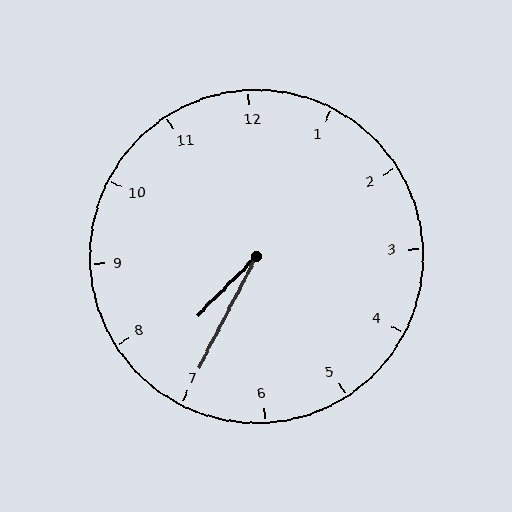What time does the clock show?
7:35.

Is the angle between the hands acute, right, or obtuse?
It is acute.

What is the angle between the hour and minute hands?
Approximately 18 degrees.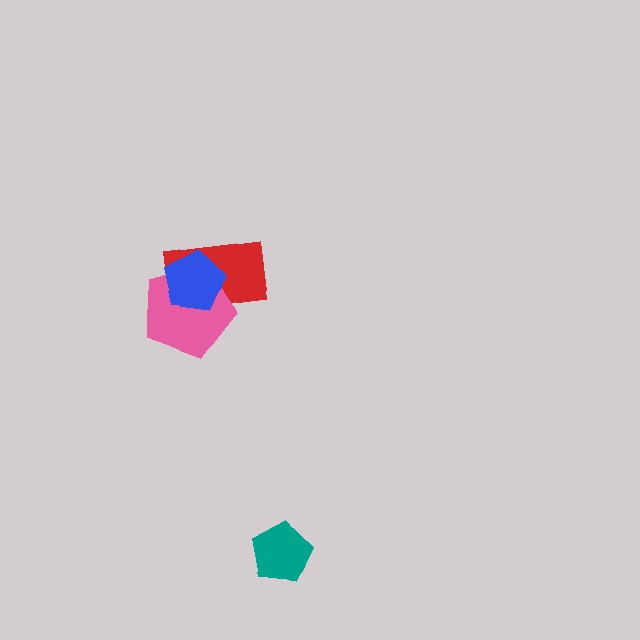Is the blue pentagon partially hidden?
No, no other shape covers it.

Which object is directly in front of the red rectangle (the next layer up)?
The pink pentagon is directly in front of the red rectangle.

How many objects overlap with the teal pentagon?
0 objects overlap with the teal pentagon.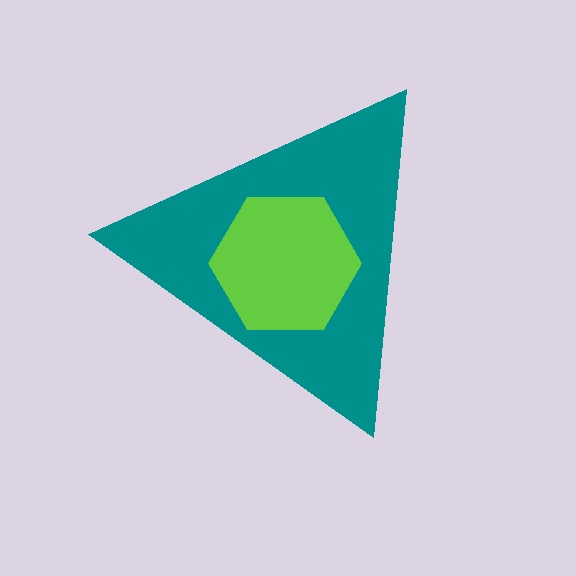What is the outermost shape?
The teal triangle.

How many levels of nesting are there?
2.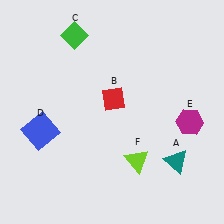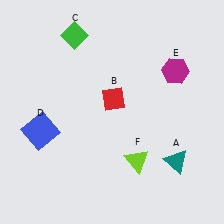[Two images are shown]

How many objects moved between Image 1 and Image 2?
1 object moved between the two images.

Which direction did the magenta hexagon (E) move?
The magenta hexagon (E) moved up.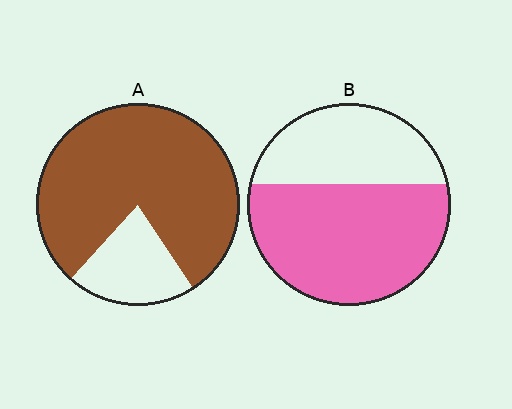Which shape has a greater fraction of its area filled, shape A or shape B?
Shape A.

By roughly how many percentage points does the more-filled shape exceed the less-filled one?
By roughly 15 percentage points (A over B).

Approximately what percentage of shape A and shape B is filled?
A is approximately 80% and B is approximately 65%.